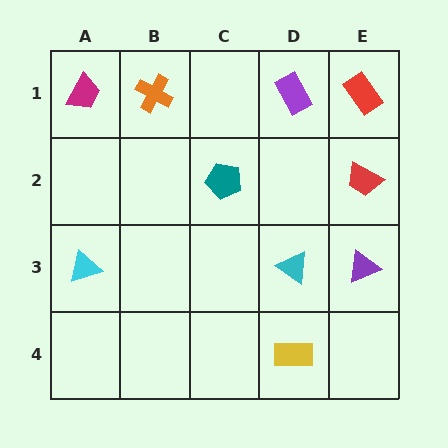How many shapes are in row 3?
3 shapes.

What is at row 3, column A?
A cyan triangle.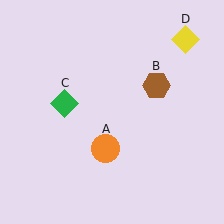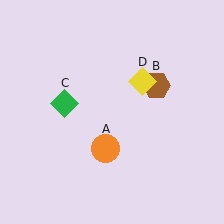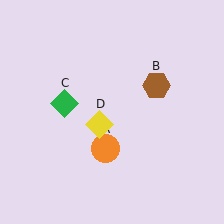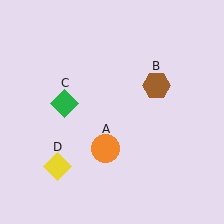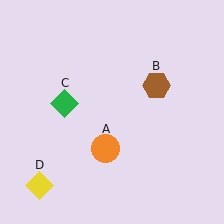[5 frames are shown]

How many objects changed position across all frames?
1 object changed position: yellow diamond (object D).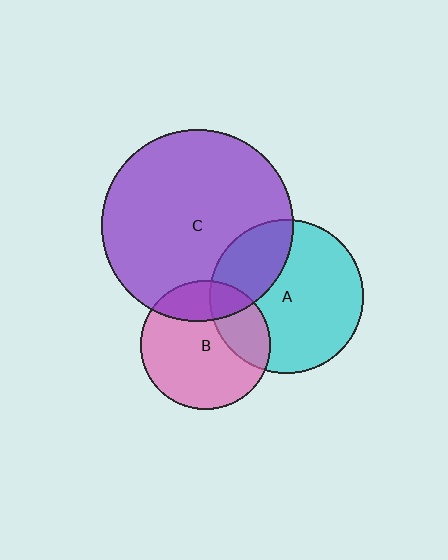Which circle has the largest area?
Circle C (purple).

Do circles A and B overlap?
Yes.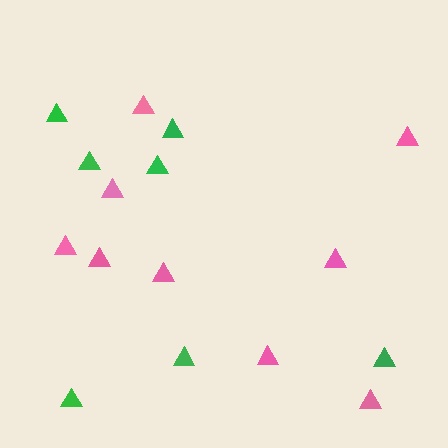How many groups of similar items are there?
There are 2 groups: one group of green triangles (7) and one group of pink triangles (9).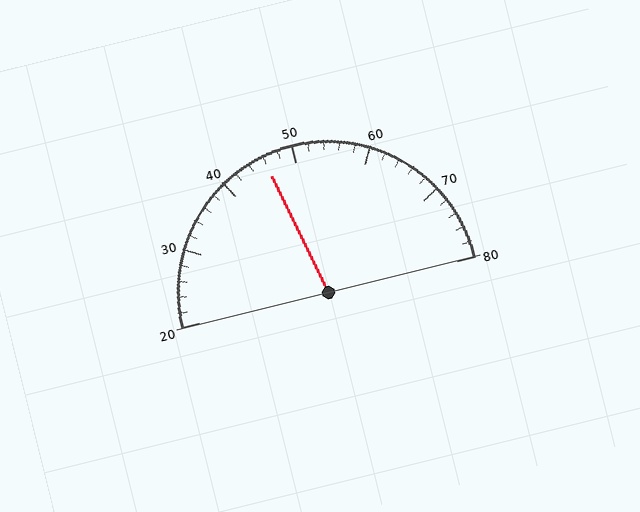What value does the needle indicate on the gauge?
The needle indicates approximately 46.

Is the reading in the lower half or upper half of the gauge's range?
The reading is in the lower half of the range (20 to 80).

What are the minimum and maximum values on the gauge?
The gauge ranges from 20 to 80.